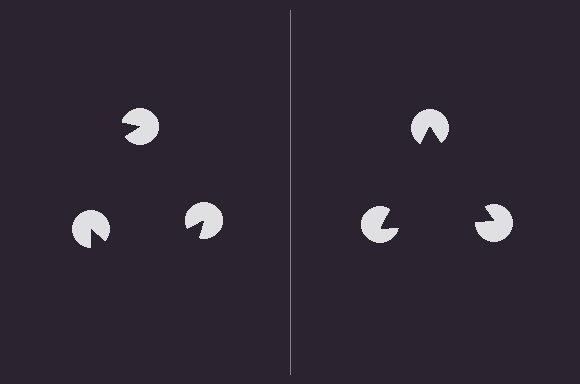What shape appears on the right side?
An illusory triangle.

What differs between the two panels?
The pac-man discs are positioned identically on both sides; only the wedge orientations differ. On the right they align to a triangle; on the left they are misaligned.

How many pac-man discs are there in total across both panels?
6 — 3 on each side.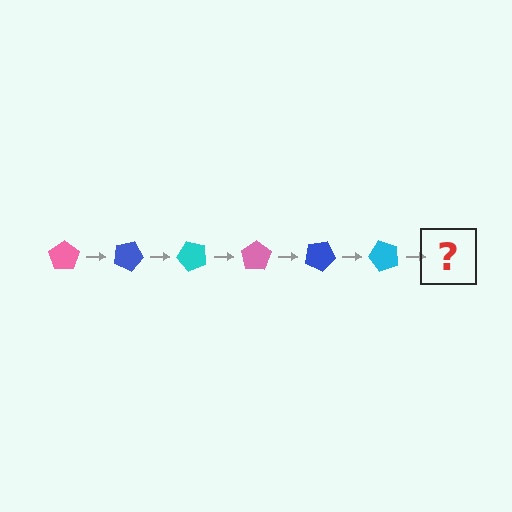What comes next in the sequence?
The next element should be a pink pentagon, rotated 150 degrees from the start.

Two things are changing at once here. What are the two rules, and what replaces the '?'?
The two rules are that it rotates 25 degrees each step and the color cycles through pink, blue, and cyan. The '?' should be a pink pentagon, rotated 150 degrees from the start.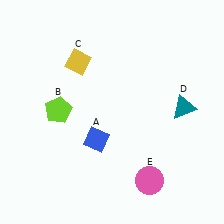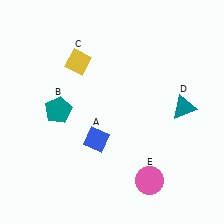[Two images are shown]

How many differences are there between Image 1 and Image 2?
There is 1 difference between the two images.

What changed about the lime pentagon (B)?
In Image 1, B is lime. In Image 2, it changed to teal.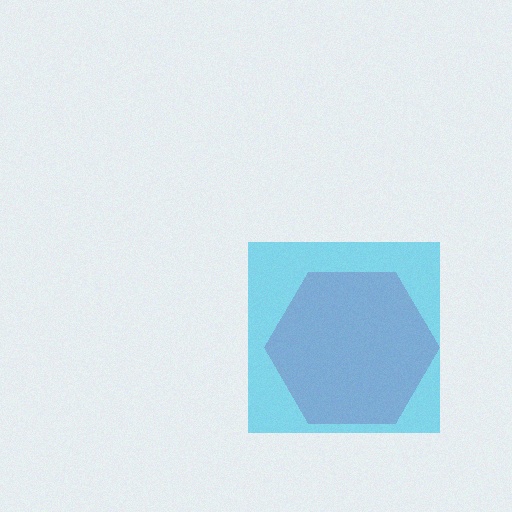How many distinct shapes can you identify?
There are 2 distinct shapes: a magenta hexagon, a cyan square.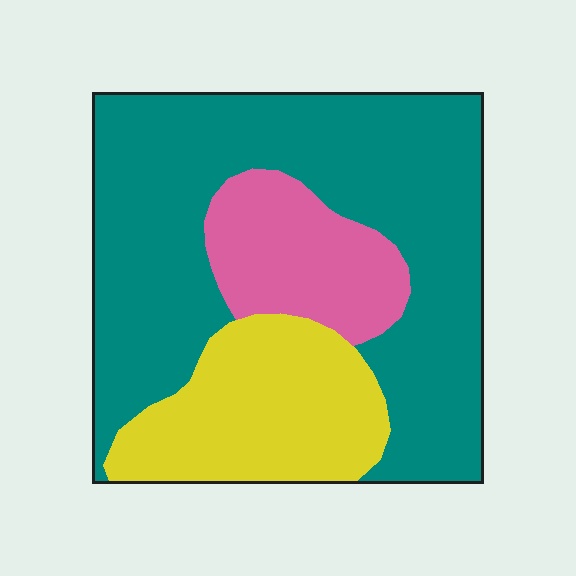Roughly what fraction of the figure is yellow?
Yellow covers about 25% of the figure.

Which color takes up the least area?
Pink, at roughly 15%.